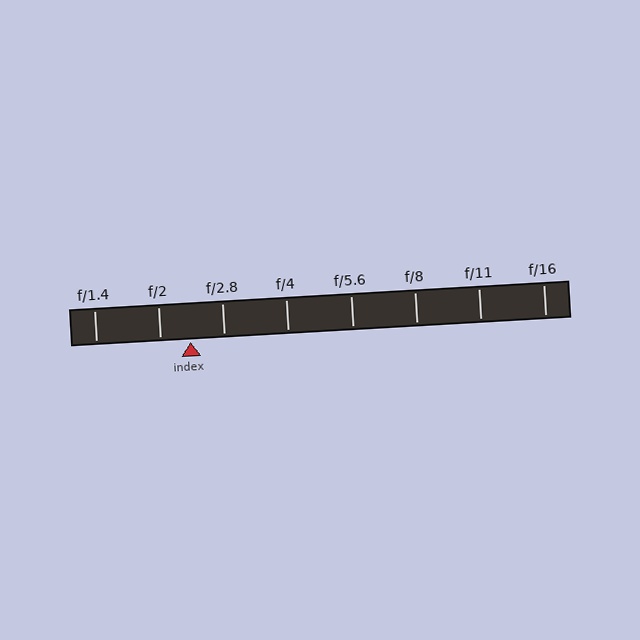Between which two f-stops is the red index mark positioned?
The index mark is between f/2 and f/2.8.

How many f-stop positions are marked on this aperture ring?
There are 8 f-stop positions marked.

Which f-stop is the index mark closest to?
The index mark is closest to f/2.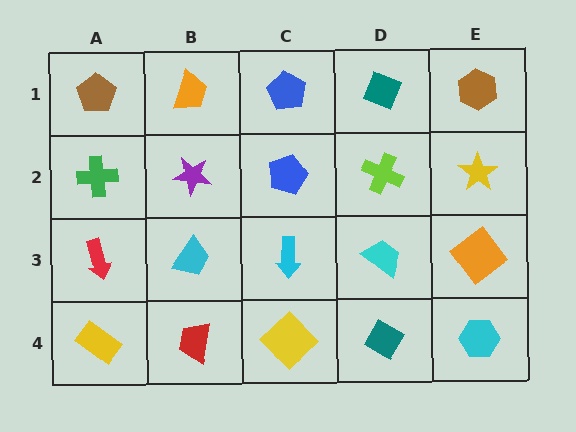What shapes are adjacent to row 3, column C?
A blue pentagon (row 2, column C), a yellow diamond (row 4, column C), a cyan trapezoid (row 3, column B), a cyan trapezoid (row 3, column D).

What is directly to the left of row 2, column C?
A purple star.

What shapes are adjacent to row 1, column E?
A yellow star (row 2, column E), a teal diamond (row 1, column D).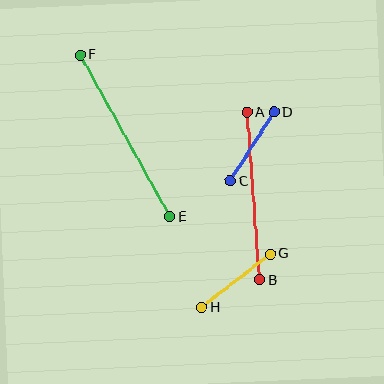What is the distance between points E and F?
The distance is approximately 185 pixels.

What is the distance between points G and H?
The distance is approximately 87 pixels.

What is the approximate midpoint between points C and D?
The midpoint is at approximately (252, 147) pixels.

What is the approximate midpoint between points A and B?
The midpoint is at approximately (253, 196) pixels.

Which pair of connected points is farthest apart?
Points E and F are farthest apart.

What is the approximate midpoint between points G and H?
The midpoint is at approximately (236, 281) pixels.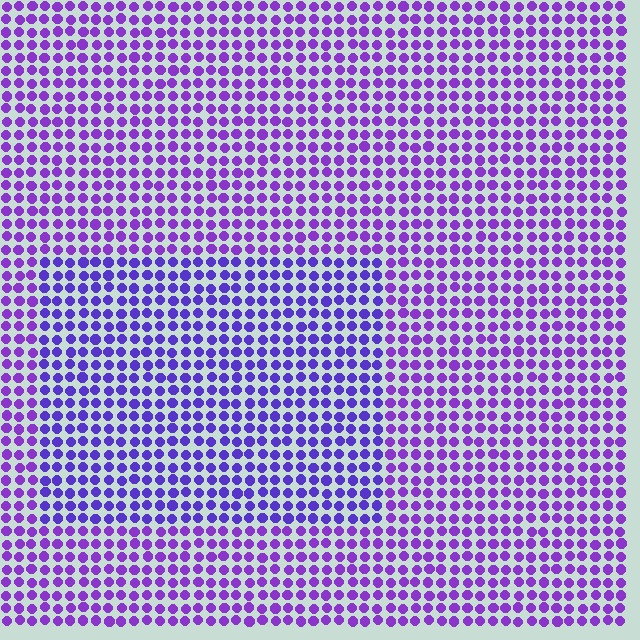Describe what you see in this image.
The image is filled with small purple elements in a uniform arrangement. A rectangle-shaped region is visible where the elements are tinted to a slightly different hue, forming a subtle color boundary.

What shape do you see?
I see a rectangle.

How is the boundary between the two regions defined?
The boundary is defined purely by a slight shift in hue (about 21 degrees). Spacing, size, and orientation are identical on both sides.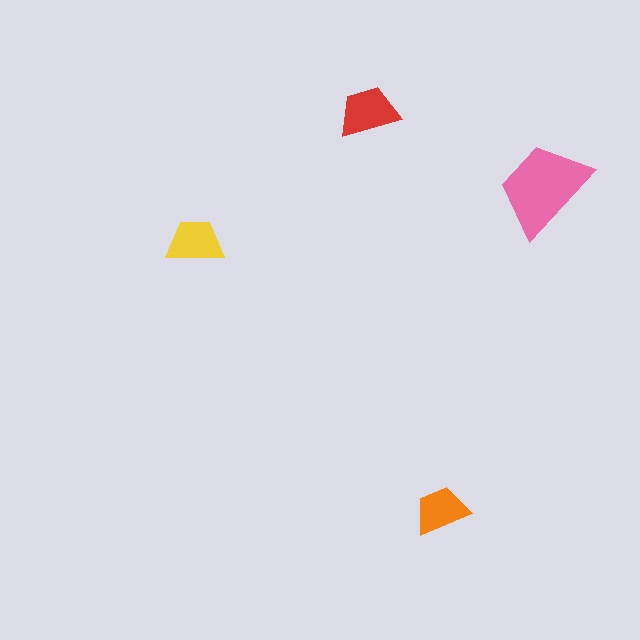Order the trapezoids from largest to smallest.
the pink one, the red one, the yellow one, the orange one.